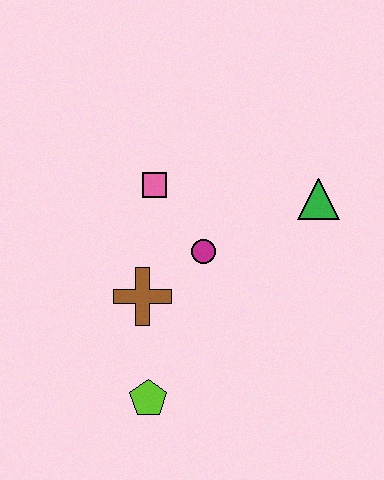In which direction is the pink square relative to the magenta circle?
The pink square is above the magenta circle.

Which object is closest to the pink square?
The magenta circle is closest to the pink square.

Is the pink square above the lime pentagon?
Yes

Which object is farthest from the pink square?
The lime pentagon is farthest from the pink square.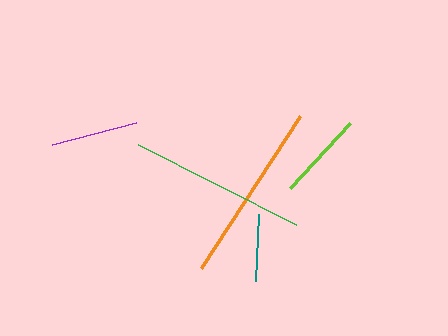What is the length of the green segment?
The green segment is approximately 177 pixels long.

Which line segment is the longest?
The orange line is the longest at approximately 181 pixels.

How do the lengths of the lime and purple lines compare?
The lime and purple lines are approximately the same length.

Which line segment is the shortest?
The teal line is the shortest at approximately 67 pixels.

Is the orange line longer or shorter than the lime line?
The orange line is longer than the lime line.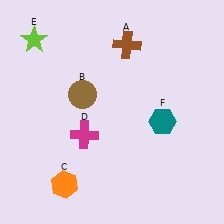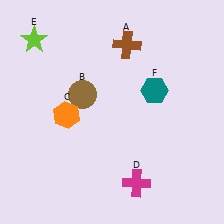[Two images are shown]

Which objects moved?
The objects that moved are: the orange hexagon (C), the magenta cross (D), the teal hexagon (F).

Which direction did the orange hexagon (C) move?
The orange hexagon (C) moved up.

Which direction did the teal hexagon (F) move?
The teal hexagon (F) moved up.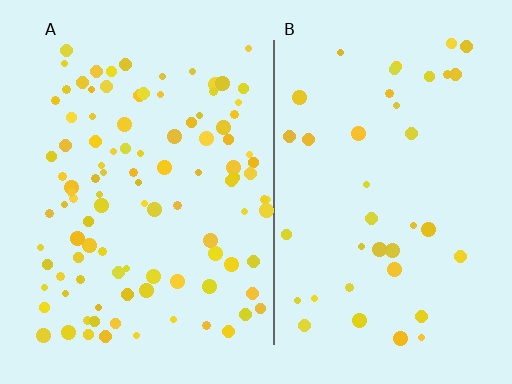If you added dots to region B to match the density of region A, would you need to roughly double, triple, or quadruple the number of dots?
Approximately triple.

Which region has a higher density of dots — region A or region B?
A (the left).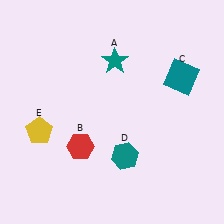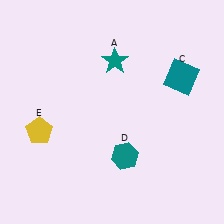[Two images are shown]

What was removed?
The red hexagon (B) was removed in Image 2.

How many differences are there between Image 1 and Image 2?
There is 1 difference between the two images.